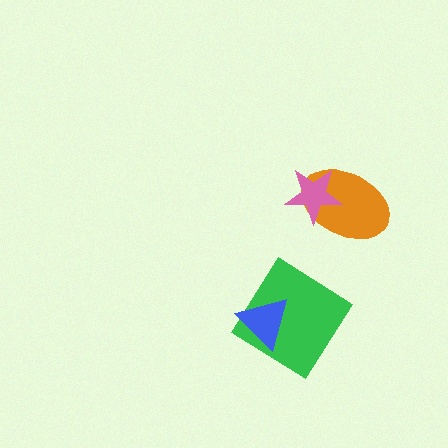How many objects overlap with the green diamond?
1 object overlaps with the green diamond.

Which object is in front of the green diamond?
The blue triangle is in front of the green diamond.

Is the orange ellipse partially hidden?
Yes, it is partially covered by another shape.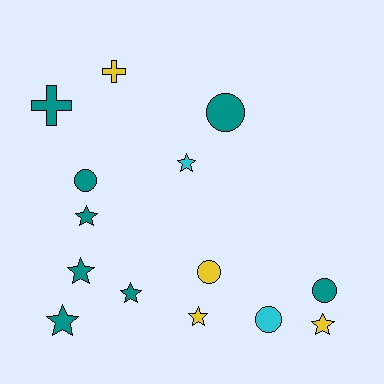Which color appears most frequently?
Teal, with 8 objects.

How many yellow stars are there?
There are 2 yellow stars.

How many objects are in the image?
There are 14 objects.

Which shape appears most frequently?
Star, with 7 objects.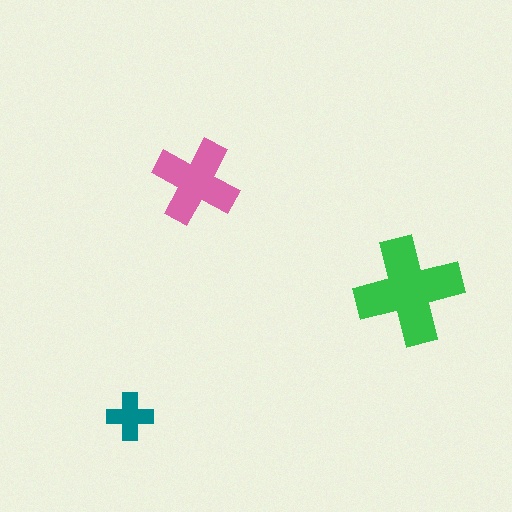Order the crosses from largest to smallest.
the green one, the pink one, the teal one.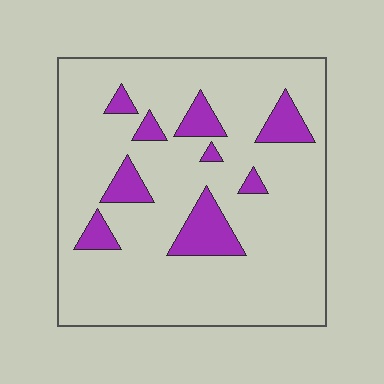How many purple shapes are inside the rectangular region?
9.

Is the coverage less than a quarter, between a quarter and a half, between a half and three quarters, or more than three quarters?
Less than a quarter.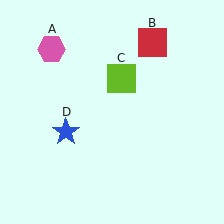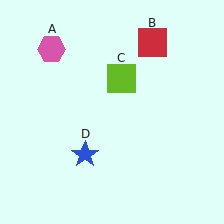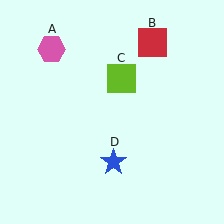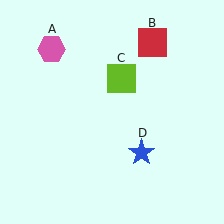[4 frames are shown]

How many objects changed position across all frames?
1 object changed position: blue star (object D).